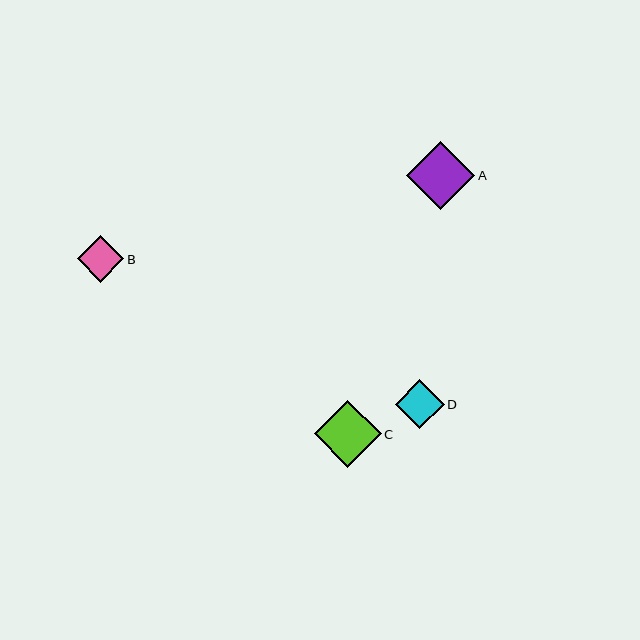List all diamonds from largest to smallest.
From largest to smallest: A, C, D, B.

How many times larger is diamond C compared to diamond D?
Diamond C is approximately 1.4 times the size of diamond D.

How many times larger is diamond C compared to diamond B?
Diamond C is approximately 1.4 times the size of diamond B.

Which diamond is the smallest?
Diamond B is the smallest with a size of approximately 46 pixels.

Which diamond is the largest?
Diamond A is the largest with a size of approximately 68 pixels.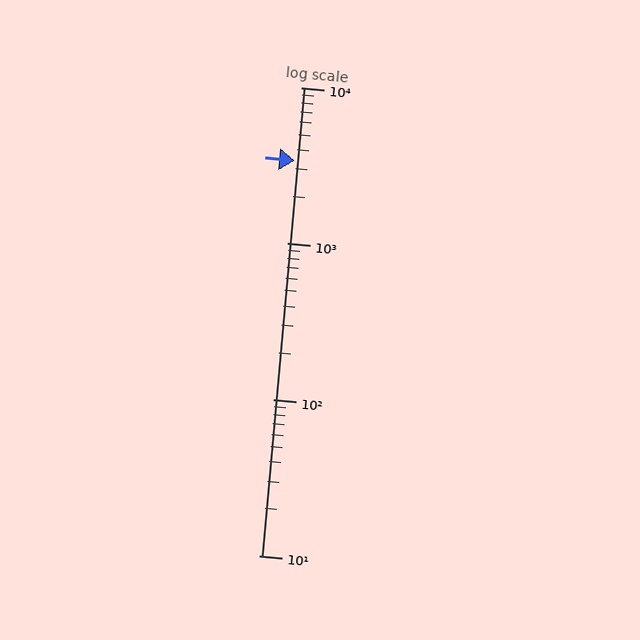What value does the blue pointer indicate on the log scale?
The pointer indicates approximately 3400.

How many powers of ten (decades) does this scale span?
The scale spans 3 decades, from 10 to 10000.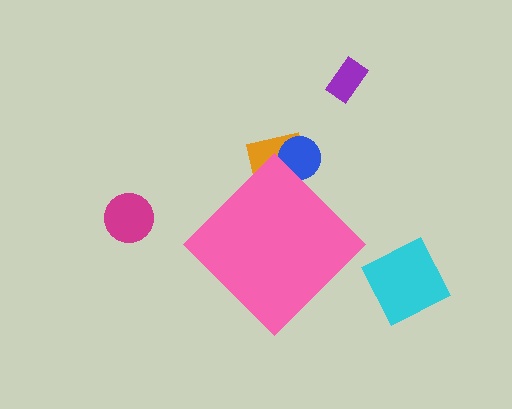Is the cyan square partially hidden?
No, the cyan square is fully visible.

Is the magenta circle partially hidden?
No, the magenta circle is fully visible.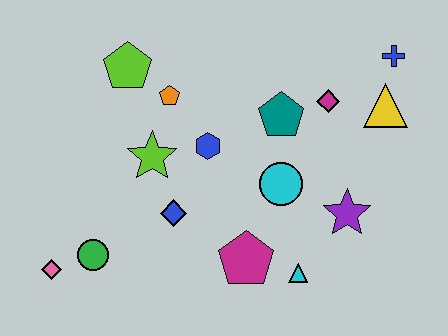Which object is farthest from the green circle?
The blue cross is farthest from the green circle.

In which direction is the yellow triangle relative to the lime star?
The yellow triangle is to the right of the lime star.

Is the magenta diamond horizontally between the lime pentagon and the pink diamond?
No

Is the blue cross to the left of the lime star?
No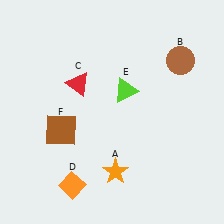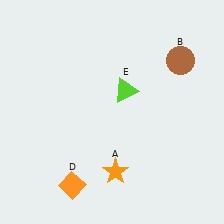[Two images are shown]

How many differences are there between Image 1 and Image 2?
There are 2 differences between the two images.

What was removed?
The brown square (F), the red triangle (C) were removed in Image 2.